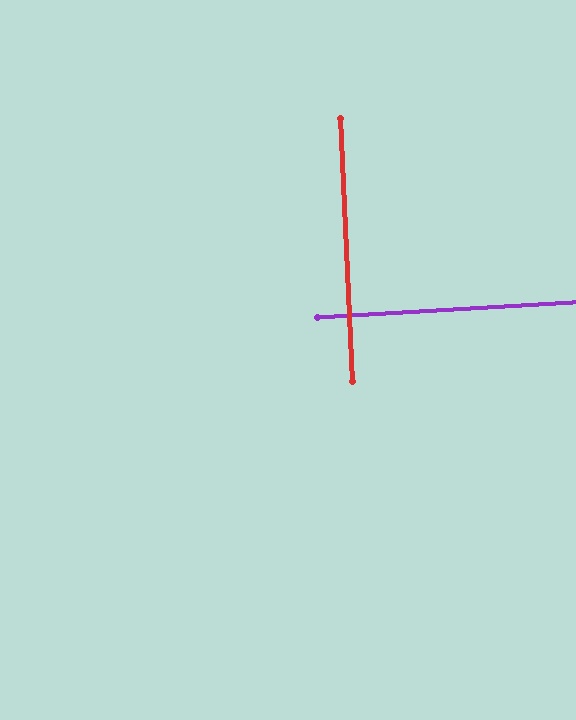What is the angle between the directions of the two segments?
Approximately 89 degrees.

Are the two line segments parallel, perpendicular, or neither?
Perpendicular — they meet at approximately 89°.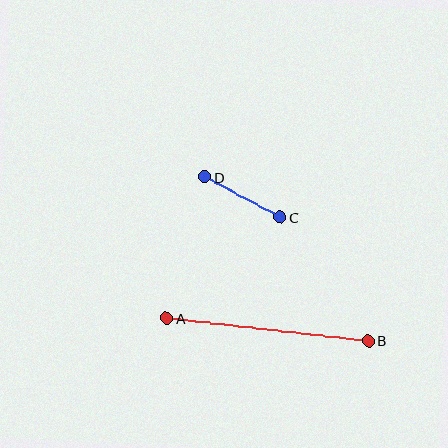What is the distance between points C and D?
The distance is approximately 86 pixels.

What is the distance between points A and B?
The distance is approximately 203 pixels.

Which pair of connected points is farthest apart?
Points A and B are farthest apart.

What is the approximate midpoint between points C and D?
The midpoint is at approximately (242, 197) pixels.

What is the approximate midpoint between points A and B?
The midpoint is at approximately (267, 330) pixels.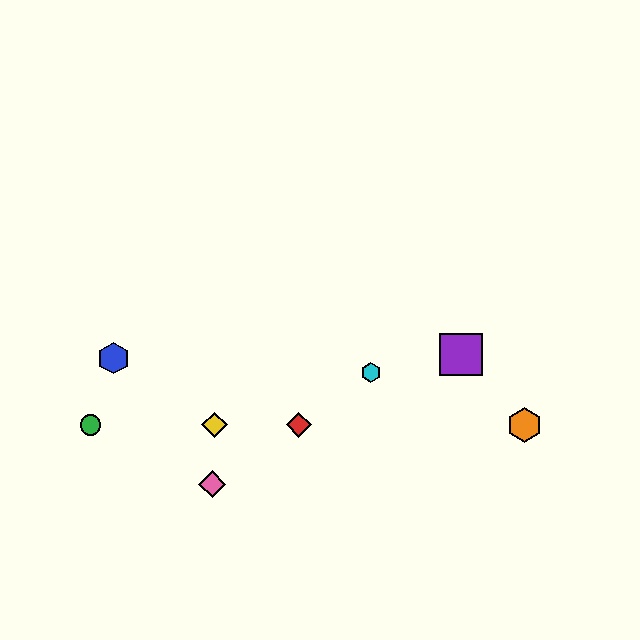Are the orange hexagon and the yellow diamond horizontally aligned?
Yes, both are at y≈425.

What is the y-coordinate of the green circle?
The green circle is at y≈425.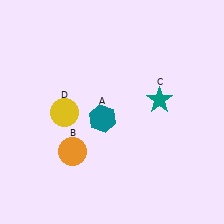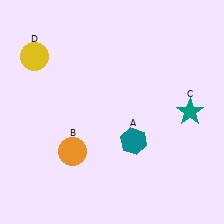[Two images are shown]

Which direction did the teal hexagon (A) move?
The teal hexagon (A) moved right.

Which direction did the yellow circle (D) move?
The yellow circle (D) moved up.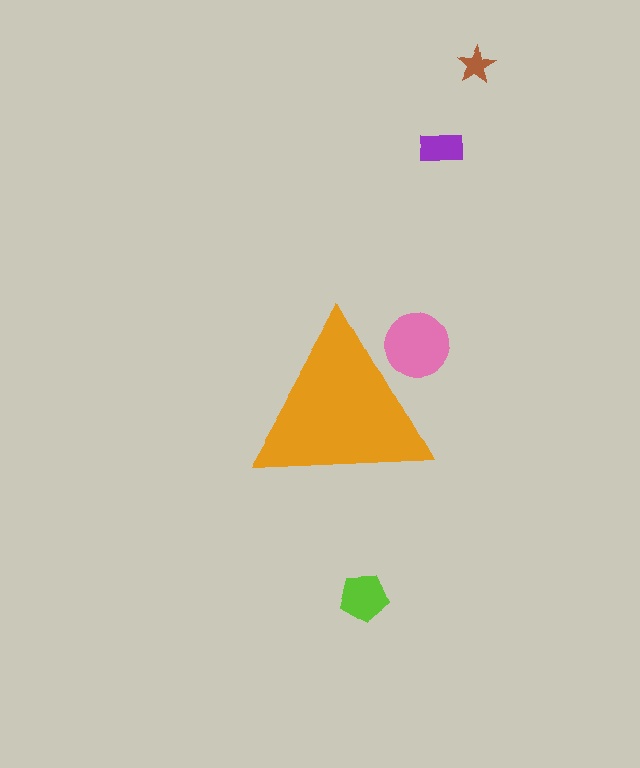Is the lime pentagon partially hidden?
No, the lime pentagon is fully visible.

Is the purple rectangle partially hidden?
No, the purple rectangle is fully visible.